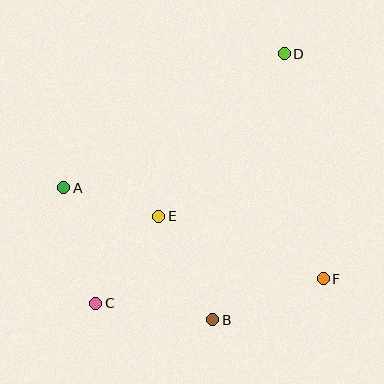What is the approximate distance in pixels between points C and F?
The distance between C and F is approximately 229 pixels.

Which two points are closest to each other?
Points A and E are closest to each other.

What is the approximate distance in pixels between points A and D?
The distance between A and D is approximately 258 pixels.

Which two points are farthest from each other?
Points C and D are farthest from each other.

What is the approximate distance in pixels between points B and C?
The distance between B and C is approximately 118 pixels.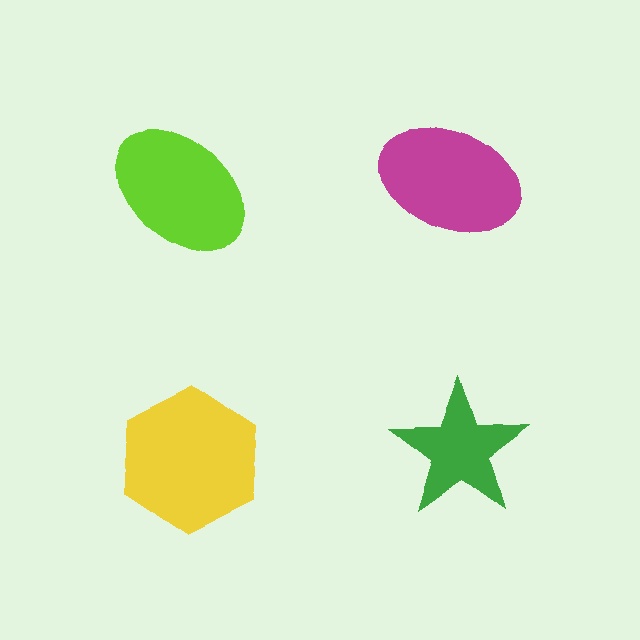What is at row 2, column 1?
A yellow hexagon.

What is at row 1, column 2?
A magenta ellipse.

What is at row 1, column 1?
A lime ellipse.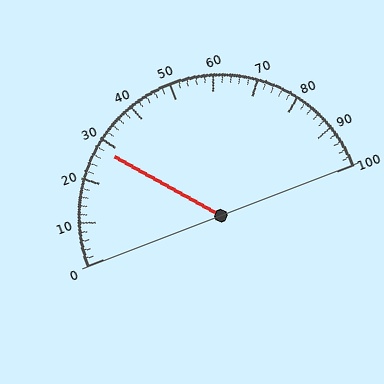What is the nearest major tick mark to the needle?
The nearest major tick mark is 30.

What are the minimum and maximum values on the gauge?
The gauge ranges from 0 to 100.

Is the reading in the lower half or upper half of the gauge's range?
The reading is in the lower half of the range (0 to 100).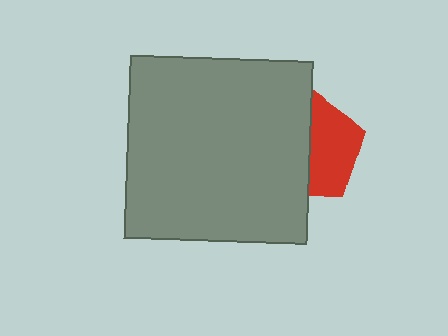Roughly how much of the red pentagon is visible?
About half of it is visible (roughly 49%).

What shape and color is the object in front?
The object in front is a gray square.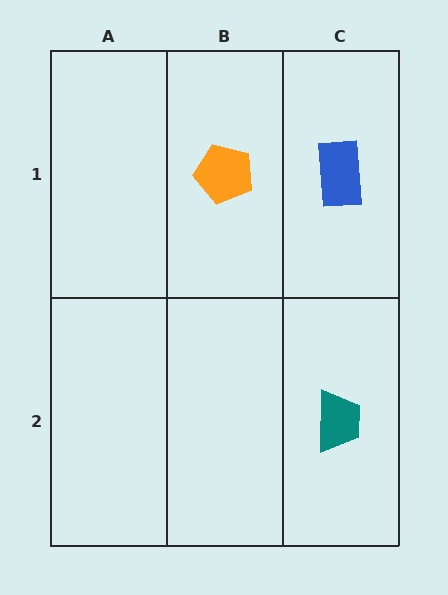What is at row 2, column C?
A teal trapezoid.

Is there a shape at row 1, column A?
No, that cell is empty.